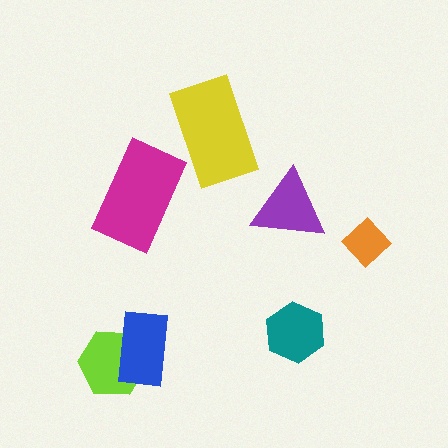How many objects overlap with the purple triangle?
0 objects overlap with the purple triangle.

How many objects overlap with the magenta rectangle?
0 objects overlap with the magenta rectangle.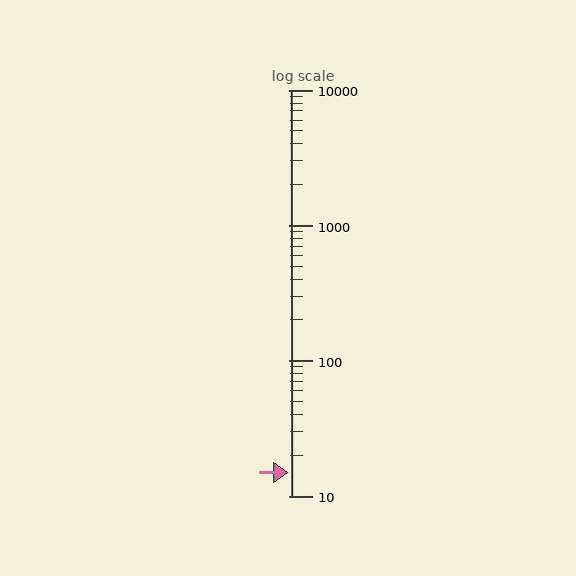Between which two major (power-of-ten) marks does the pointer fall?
The pointer is between 10 and 100.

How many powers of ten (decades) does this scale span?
The scale spans 3 decades, from 10 to 10000.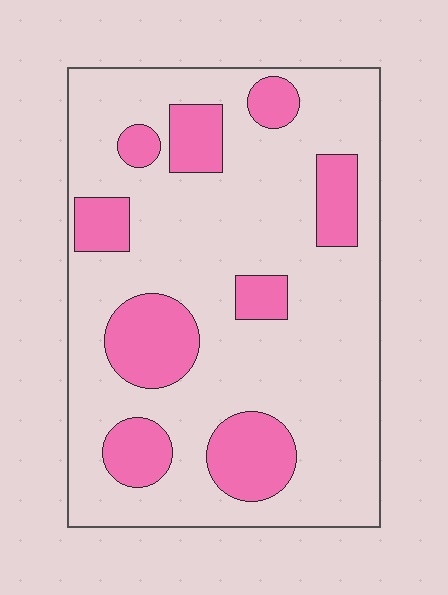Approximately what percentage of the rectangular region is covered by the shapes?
Approximately 25%.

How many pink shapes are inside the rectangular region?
9.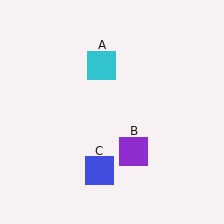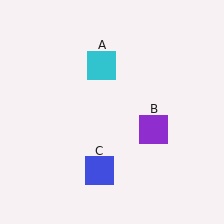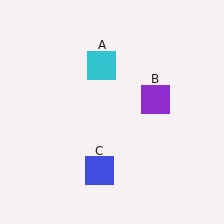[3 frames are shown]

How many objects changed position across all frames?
1 object changed position: purple square (object B).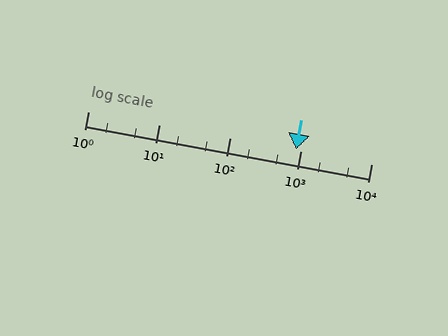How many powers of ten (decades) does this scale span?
The scale spans 4 decades, from 1 to 10000.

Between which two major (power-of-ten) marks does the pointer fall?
The pointer is between 100 and 1000.